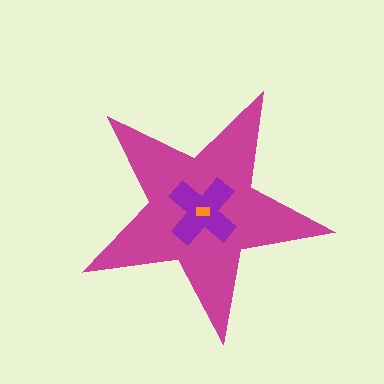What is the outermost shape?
The magenta star.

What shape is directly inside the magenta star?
The purple cross.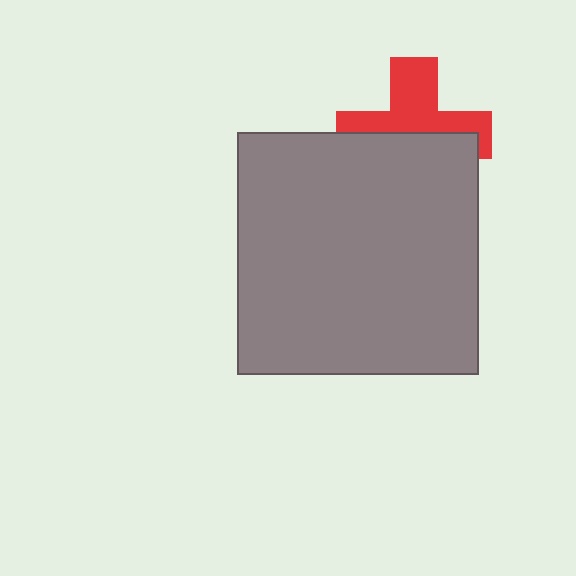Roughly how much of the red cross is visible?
About half of it is visible (roughly 48%).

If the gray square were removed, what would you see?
You would see the complete red cross.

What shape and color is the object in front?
The object in front is a gray square.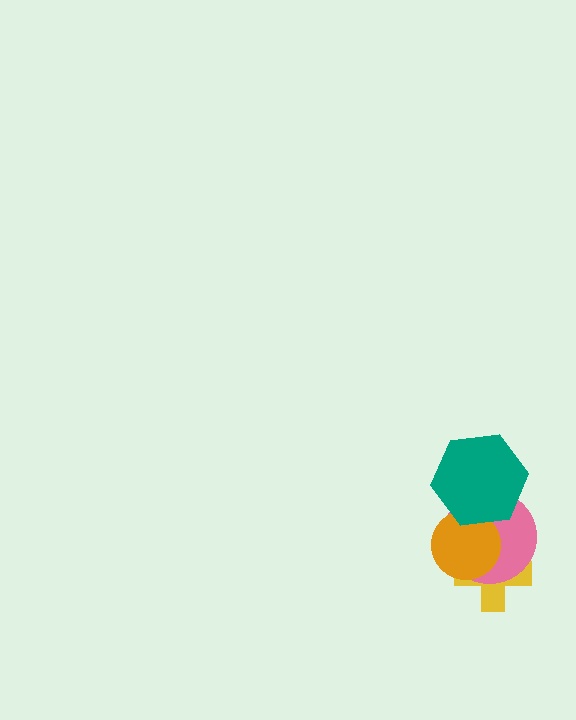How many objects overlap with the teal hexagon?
2 objects overlap with the teal hexagon.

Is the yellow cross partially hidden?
Yes, it is partially covered by another shape.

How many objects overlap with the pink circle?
3 objects overlap with the pink circle.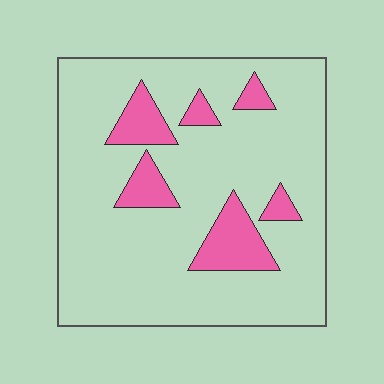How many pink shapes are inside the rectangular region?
6.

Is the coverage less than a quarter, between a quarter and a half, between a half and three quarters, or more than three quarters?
Less than a quarter.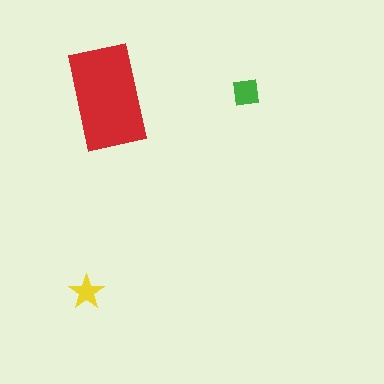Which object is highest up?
The green square is topmost.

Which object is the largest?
The red rectangle.